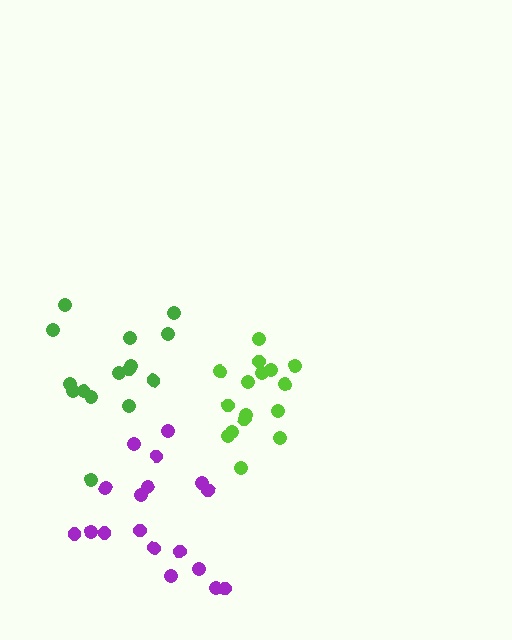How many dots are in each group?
Group 1: 18 dots, Group 2: 16 dots, Group 3: 15 dots (49 total).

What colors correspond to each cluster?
The clusters are colored: purple, lime, green.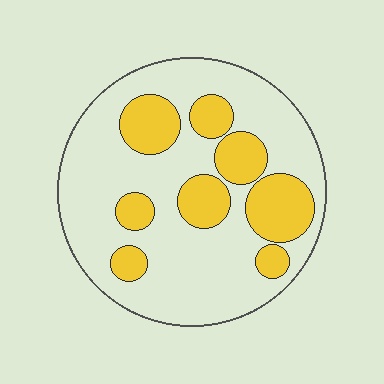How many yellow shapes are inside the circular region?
8.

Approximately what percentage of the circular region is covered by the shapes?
Approximately 30%.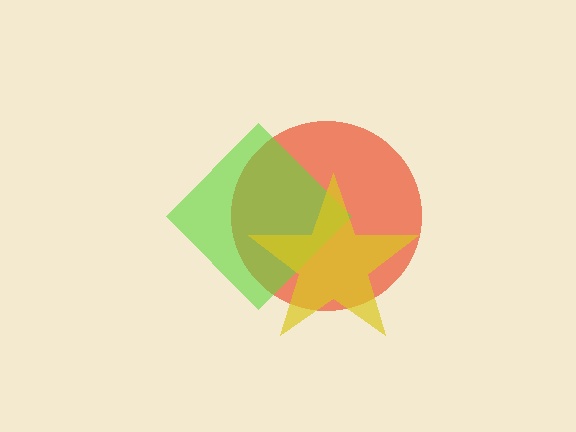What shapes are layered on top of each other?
The layered shapes are: a red circle, a lime diamond, a yellow star.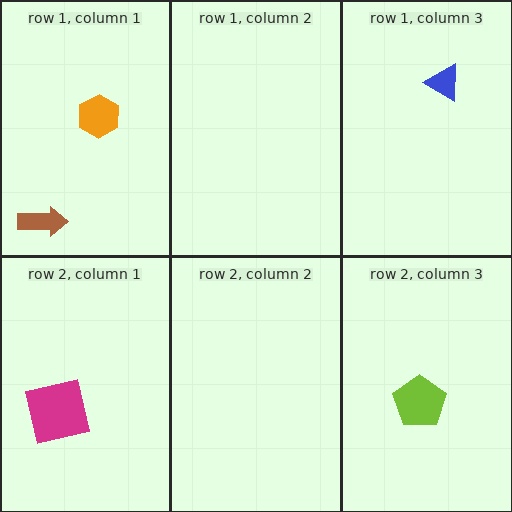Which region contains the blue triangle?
The row 1, column 3 region.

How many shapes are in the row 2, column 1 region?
1.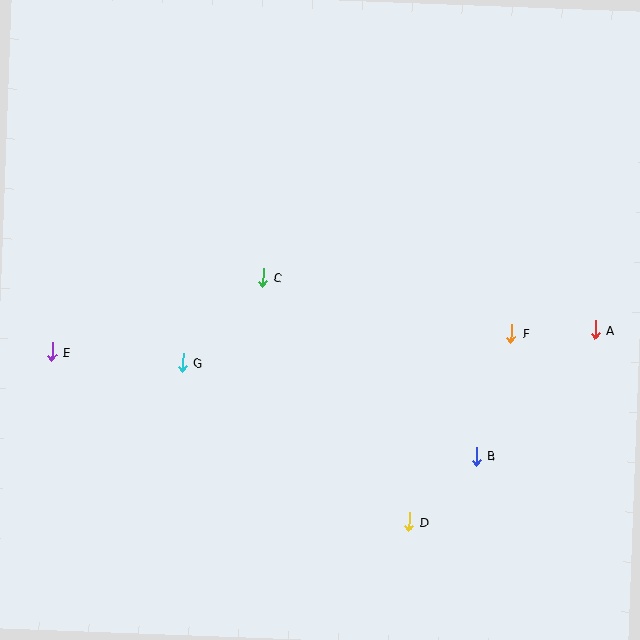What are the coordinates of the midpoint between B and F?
The midpoint between B and F is at (494, 395).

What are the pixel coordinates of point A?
Point A is at (595, 330).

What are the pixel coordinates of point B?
Point B is at (476, 456).